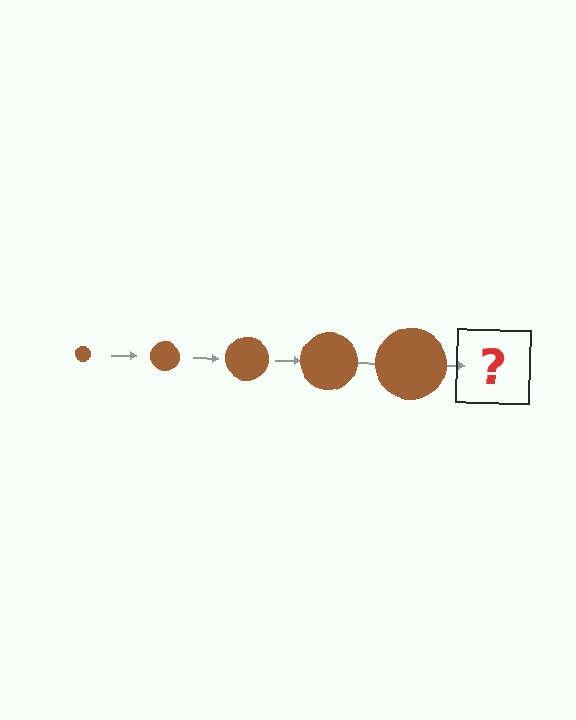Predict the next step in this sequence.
The next step is a brown circle, larger than the previous one.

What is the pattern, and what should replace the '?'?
The pattern is that the circle gets progressively larger each step. The '?' should be a brown circle, larger than the previous one.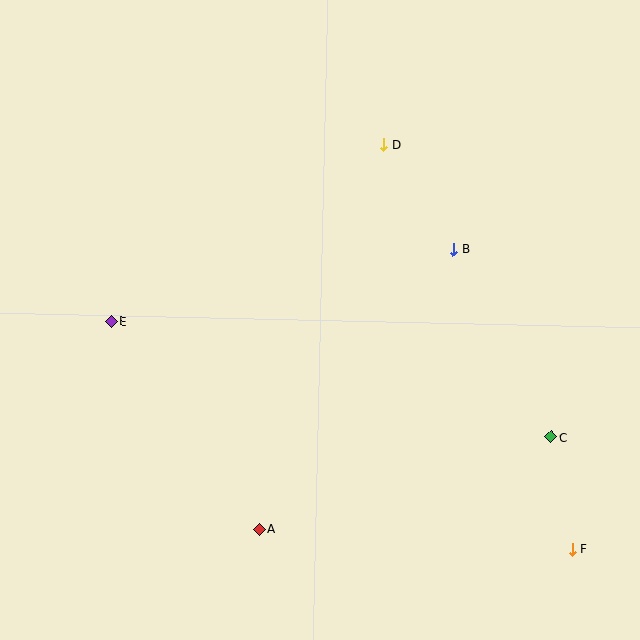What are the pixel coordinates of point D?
Point D is at (384, 144).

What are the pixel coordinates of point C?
Point C is at (551, 437).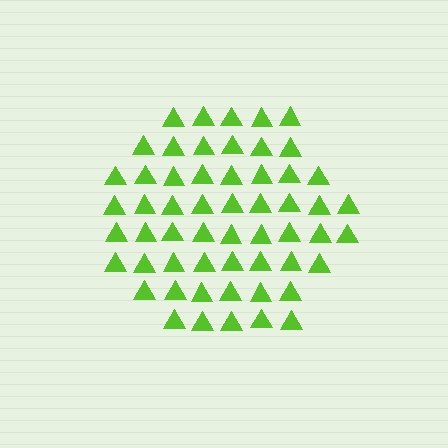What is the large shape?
The large shape is a hexagon.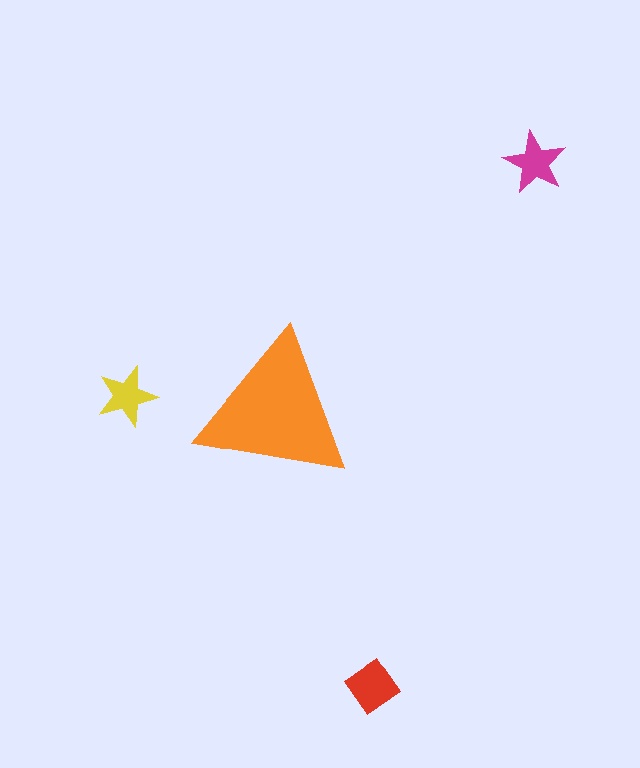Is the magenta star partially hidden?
No, the magenta star is fully visible.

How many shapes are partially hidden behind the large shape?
0 shapes are partially hidden.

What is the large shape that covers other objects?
An orange triangle.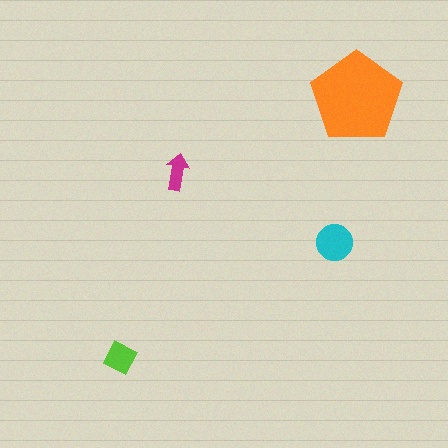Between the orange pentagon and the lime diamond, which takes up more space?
The orange pentagon.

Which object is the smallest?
The magenta arrow.